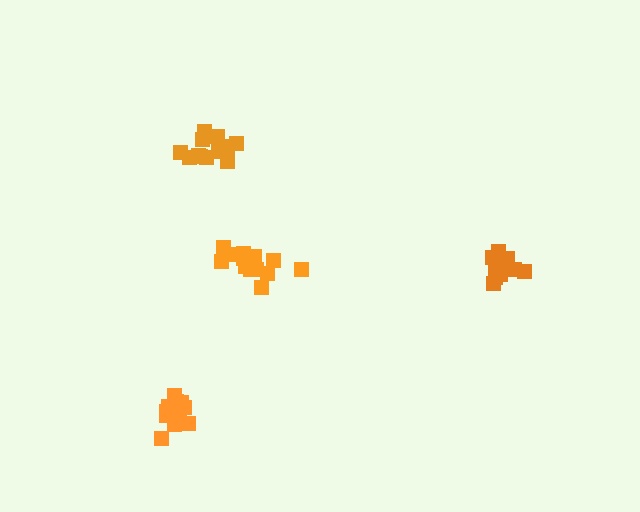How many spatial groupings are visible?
There are 4 spatial groupings.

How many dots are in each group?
Group 1: 12 dots, Group 2: 14 dots, Group 3: 16 dots, Group 4: 13 dots (55 total).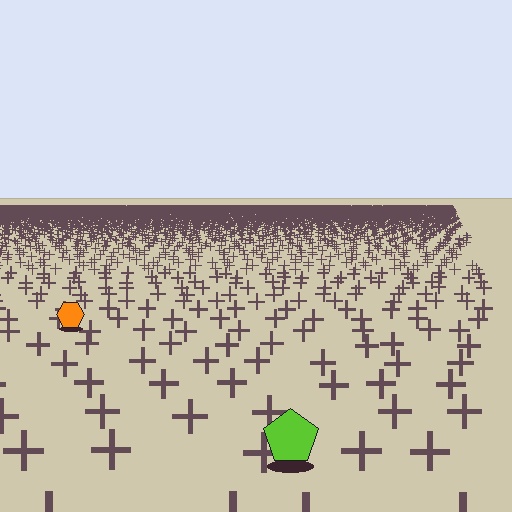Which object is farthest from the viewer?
The orange hexagon is farthest from the viewer. It appears smaller and the ground texture around it is denser.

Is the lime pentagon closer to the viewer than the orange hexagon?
Yes. The lime pentagon is closer — you can tell from the texture gradient: the ground texture is coarser near it.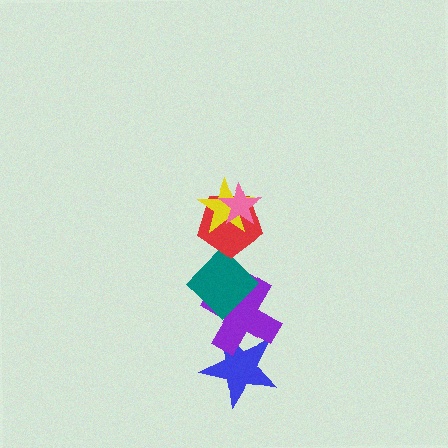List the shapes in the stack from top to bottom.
From top to bottom: the pink star, the yellow star, the red pentagon, the teal diamond, the purple cross, the blue star.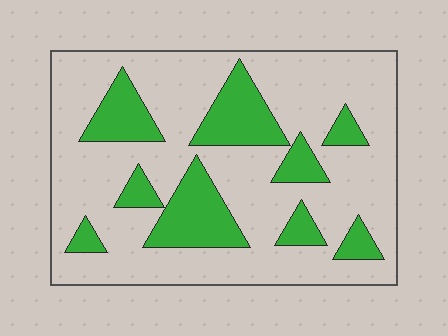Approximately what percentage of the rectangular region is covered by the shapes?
Approximately 25%.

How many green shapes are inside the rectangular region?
9.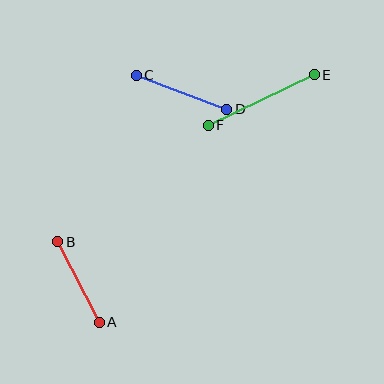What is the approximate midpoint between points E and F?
The midpoint is at approximately (261, 100) pixels.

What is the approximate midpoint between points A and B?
The midpoint is at approximately (78, 282) pixels.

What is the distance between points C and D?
The distance is approximately 97 pixels.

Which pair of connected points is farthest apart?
Points E and F are farthest apart.